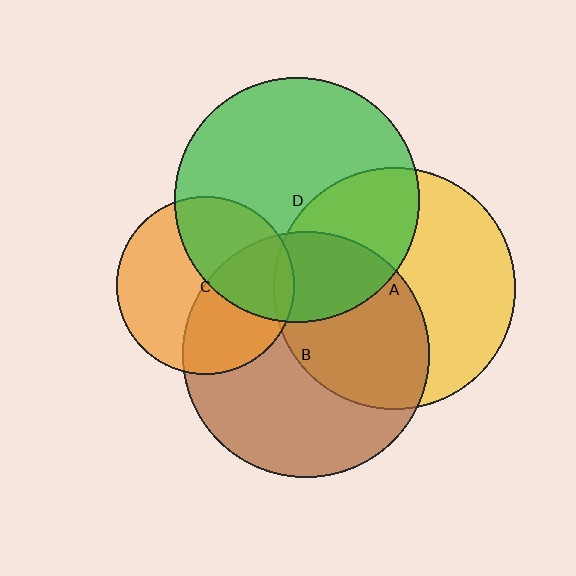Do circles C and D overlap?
Yes.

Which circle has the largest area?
Circle B (brown).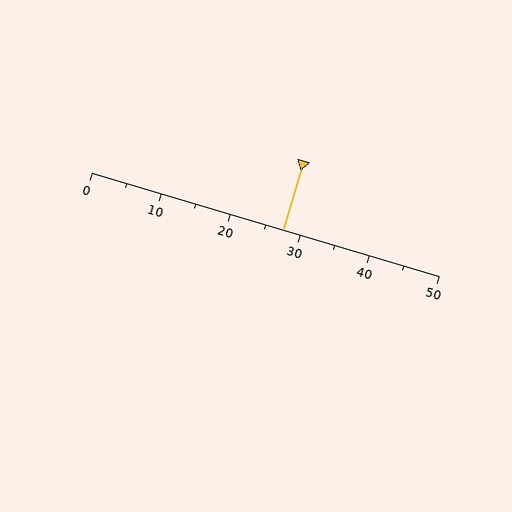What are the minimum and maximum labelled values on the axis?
The axis runs from 0 to 50.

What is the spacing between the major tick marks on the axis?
The major ticks are spaced 10 apart.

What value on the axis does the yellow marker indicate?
The marker indicates approximately 27.5.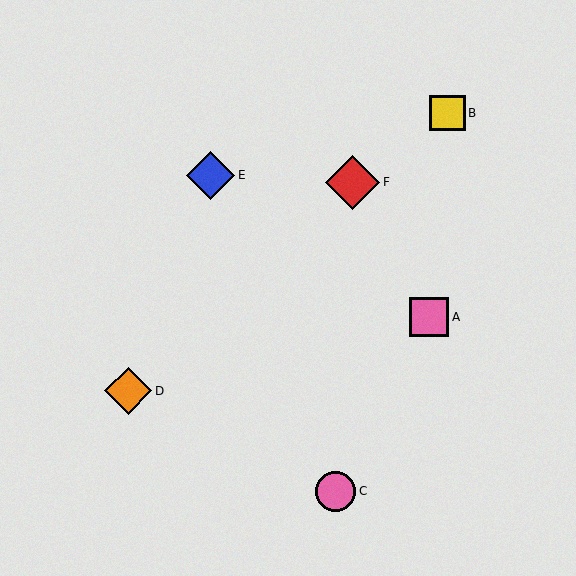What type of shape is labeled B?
Shape B is a yellow square.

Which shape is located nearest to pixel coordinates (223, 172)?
The blue diamond (labeled E) at (210, 175) is nearest to that location.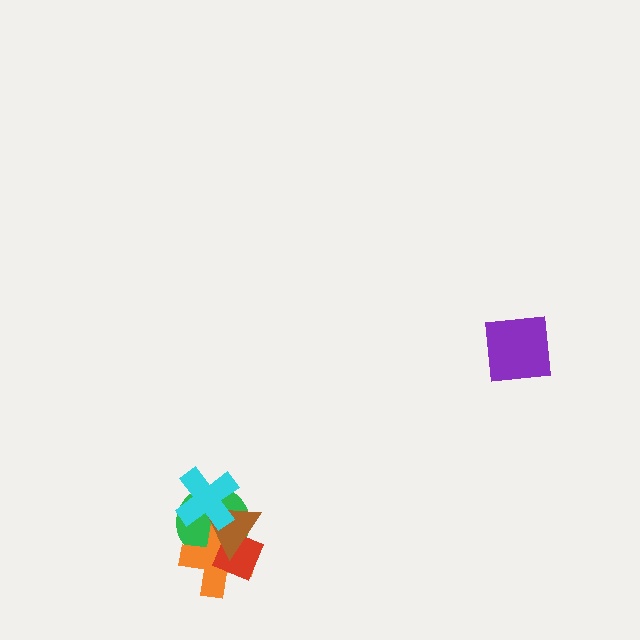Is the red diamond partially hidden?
Yes, it is partially covered by another shape.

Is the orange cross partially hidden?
Yes, it is partially covered by another shape.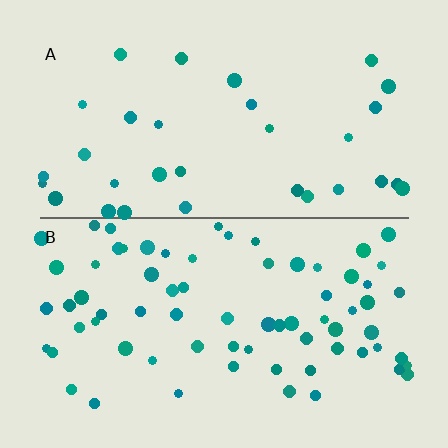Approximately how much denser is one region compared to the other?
Approximately 2.2× — region B over region A.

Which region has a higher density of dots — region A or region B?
B (the bottom).